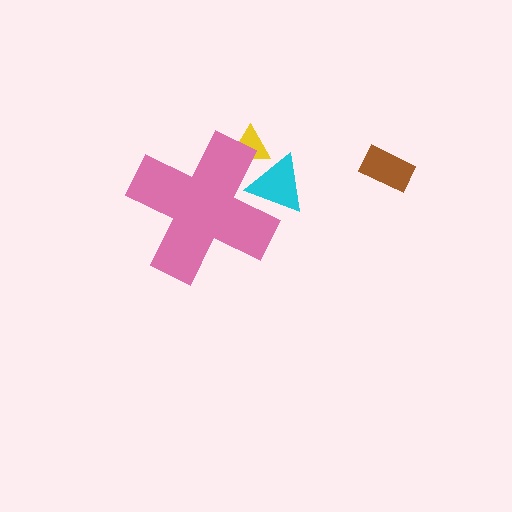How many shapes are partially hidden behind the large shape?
2 shapes are partially hidden.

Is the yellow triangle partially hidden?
Yes, the yellow triangle is partially hidden behind the pink cross.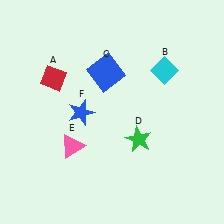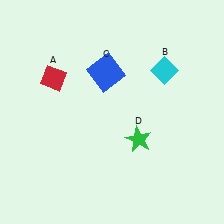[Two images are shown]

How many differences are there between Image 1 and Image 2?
There are 2 differences between the two images.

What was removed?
The pink triangle (E), the blue star (F) were removed in Image 2.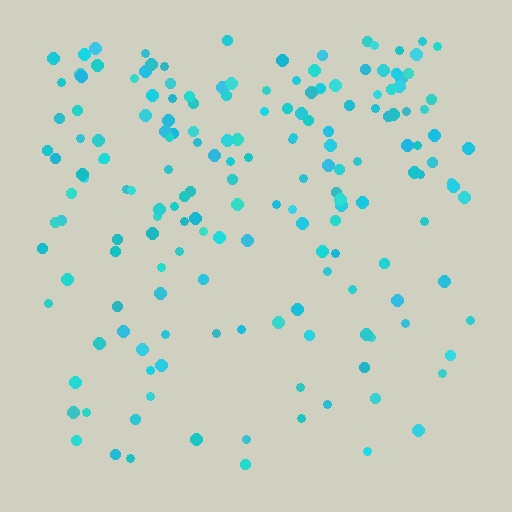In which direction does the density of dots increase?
From bottom to top, with the top side densest.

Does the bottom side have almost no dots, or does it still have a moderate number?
Still a moderate number, just noticeably fewer than the top.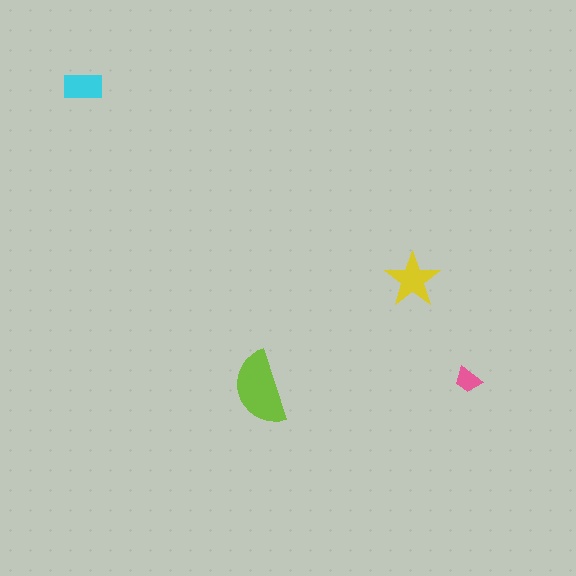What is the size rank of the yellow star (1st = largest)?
2nd.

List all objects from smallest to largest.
The pink trapezoid, the cyan rectangle, the yellow star, the lime semicircle.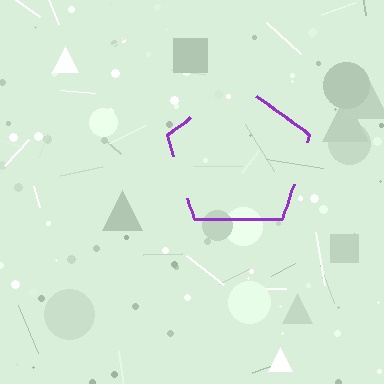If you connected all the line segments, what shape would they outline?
They would outline a pentagon.